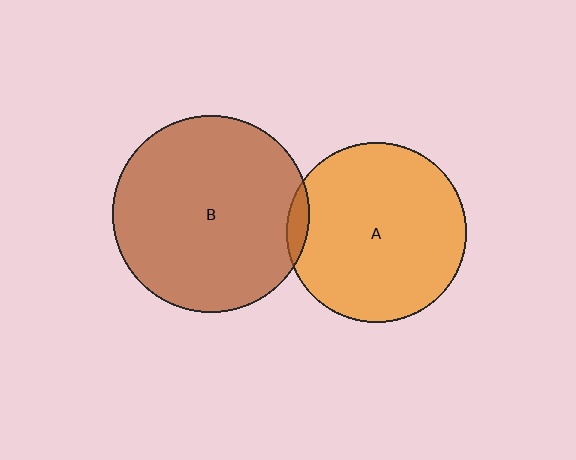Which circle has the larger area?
Circle B (brown).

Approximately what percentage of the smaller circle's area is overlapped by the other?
Approximately 5%.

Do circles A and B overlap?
Yes.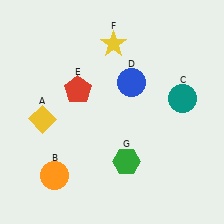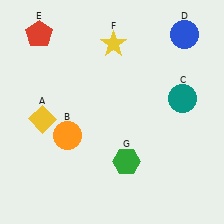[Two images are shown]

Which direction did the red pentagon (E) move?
The red pentagon (E) moved up.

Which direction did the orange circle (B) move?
The orange circle (B) moved up.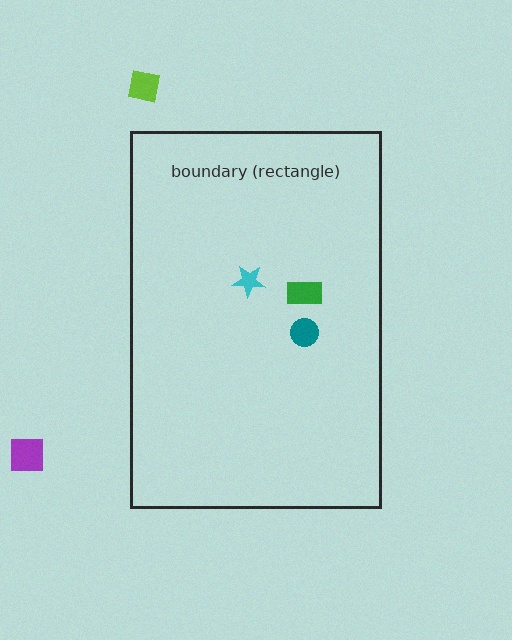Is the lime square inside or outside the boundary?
Outside.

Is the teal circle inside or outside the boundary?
Inside.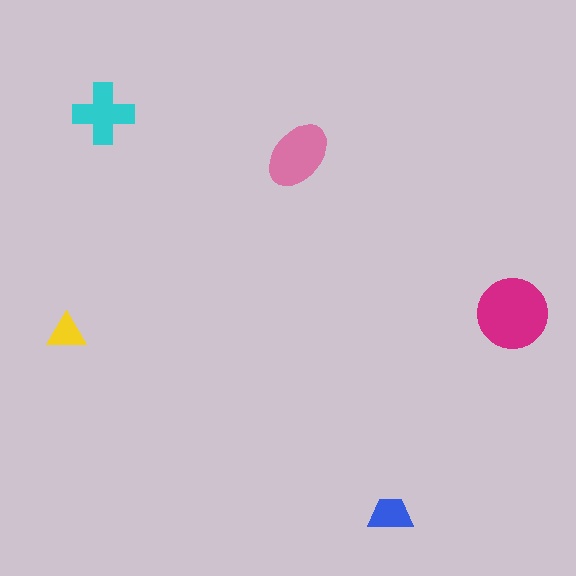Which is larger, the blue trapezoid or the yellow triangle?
The blue trapezoid.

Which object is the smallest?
The yellow triangle.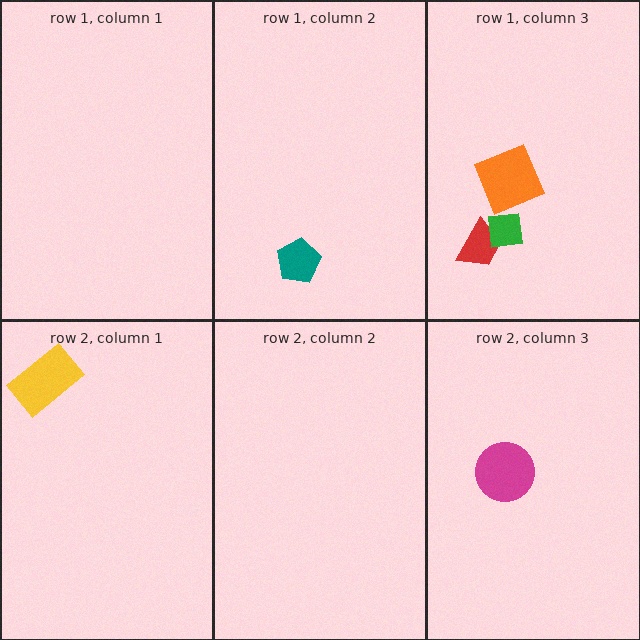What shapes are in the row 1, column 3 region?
The orange square, the red trapezoid, the green square.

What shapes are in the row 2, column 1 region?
The yellow rectangle.